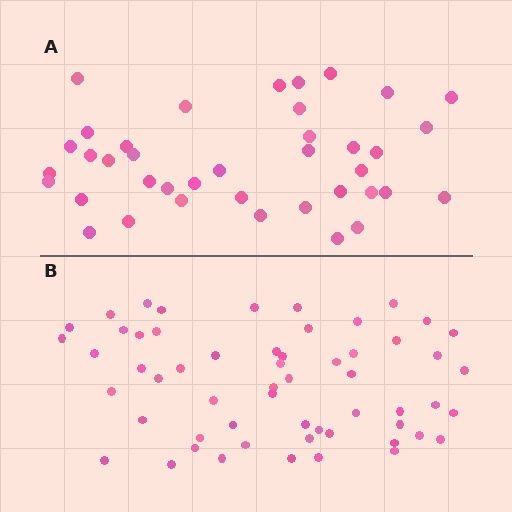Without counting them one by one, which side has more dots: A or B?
Region B (the bottom region) has more dots.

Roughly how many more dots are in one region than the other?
Region B has approximately 20 more dots than region A.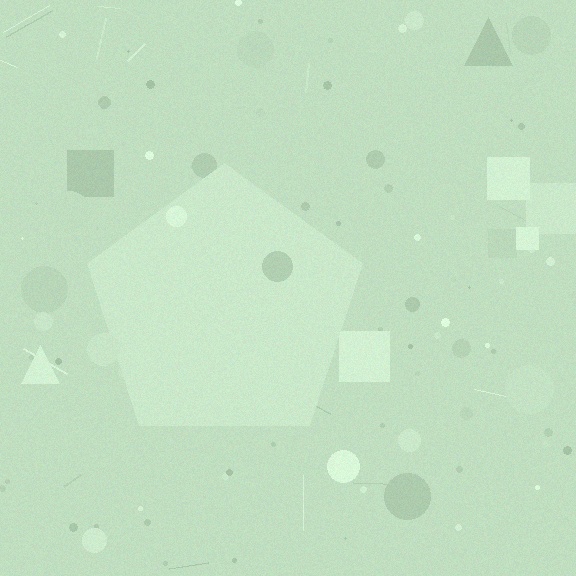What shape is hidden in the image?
A pentagon is hidden in the image.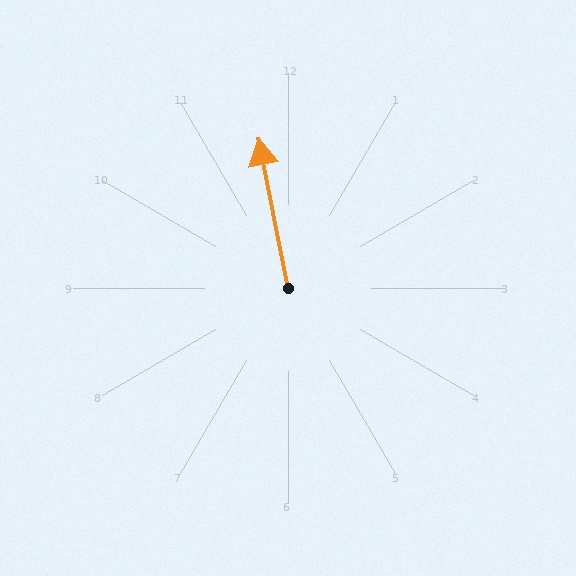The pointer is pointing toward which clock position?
Roughly 12 o'clock.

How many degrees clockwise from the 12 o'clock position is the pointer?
Approximately 349 degrees.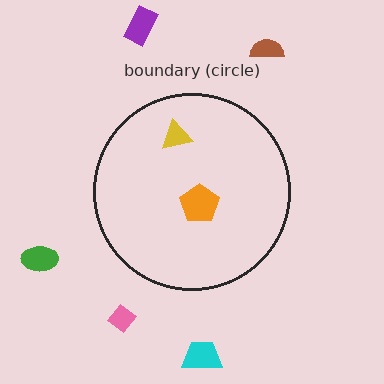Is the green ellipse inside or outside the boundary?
Outside.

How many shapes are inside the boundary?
2 inside, 5 outside.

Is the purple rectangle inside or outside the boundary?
Outside.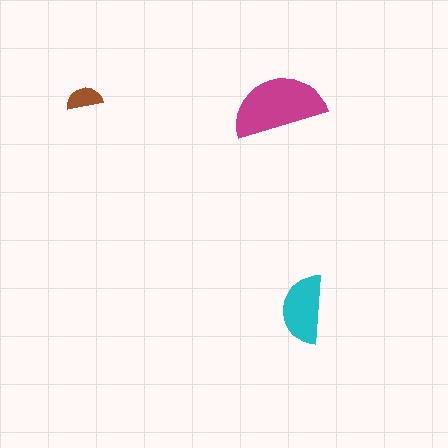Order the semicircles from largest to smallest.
the magenta one, the cyan one, the brown one.